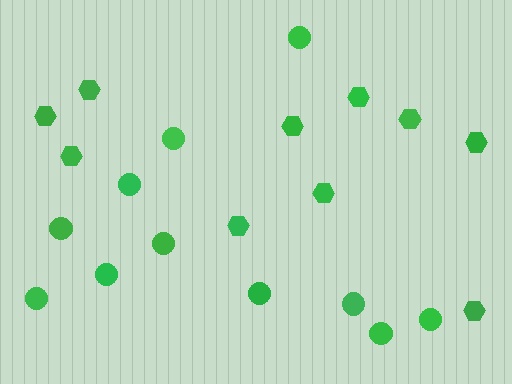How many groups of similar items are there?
There are 2 groups: one group of circles (11) and one group of hexagons (10).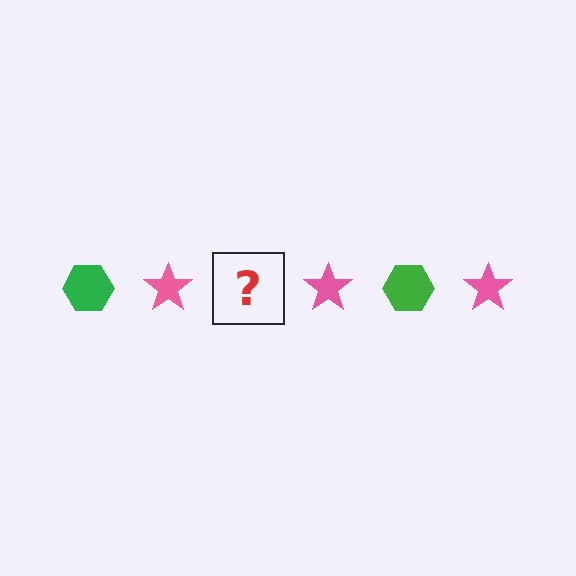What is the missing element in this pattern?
The missing element is a green hexagon.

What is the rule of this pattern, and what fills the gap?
The rule is that the pattern alternates between green hexagon and pink star. The gap should be filled with a green hexagon.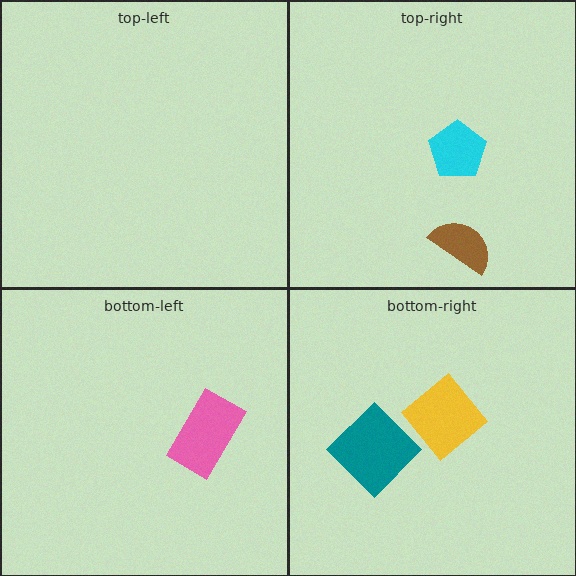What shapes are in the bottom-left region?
The pink rectangle.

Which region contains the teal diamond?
The bottom-right region.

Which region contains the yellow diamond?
The bottom-right region.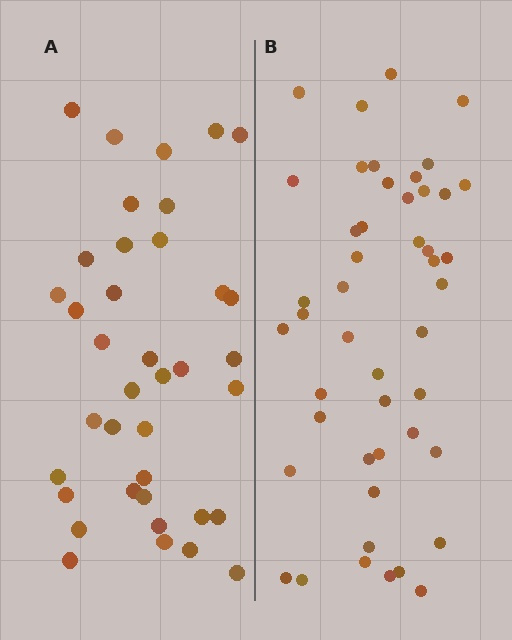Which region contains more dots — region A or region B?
Region B (the right region) has more dots.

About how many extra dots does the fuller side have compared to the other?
Region B has roughly 8 or so more dots than region A.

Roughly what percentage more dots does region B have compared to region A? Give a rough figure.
About 25% more.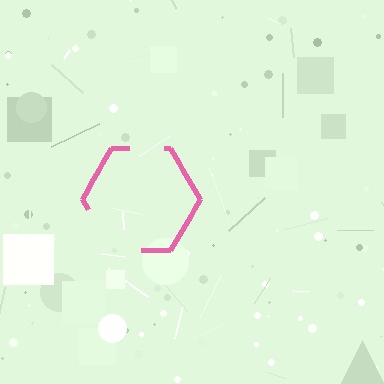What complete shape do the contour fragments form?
The contour fragments form a hexagon.